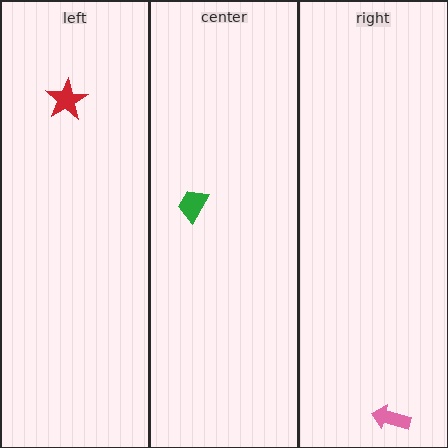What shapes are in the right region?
The pink arrow.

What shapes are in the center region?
The green trapezoid.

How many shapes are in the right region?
1.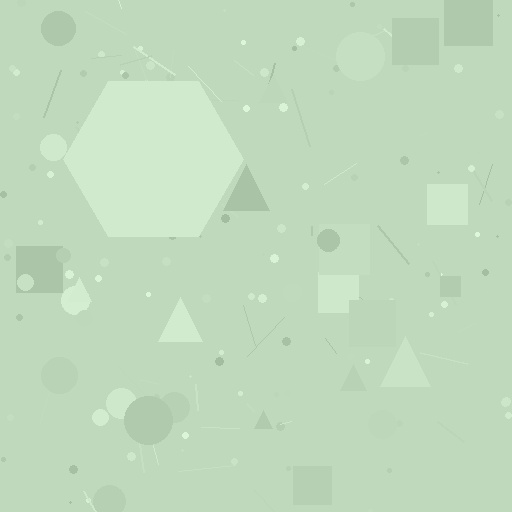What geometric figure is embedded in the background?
A hexagon is embedded in the background.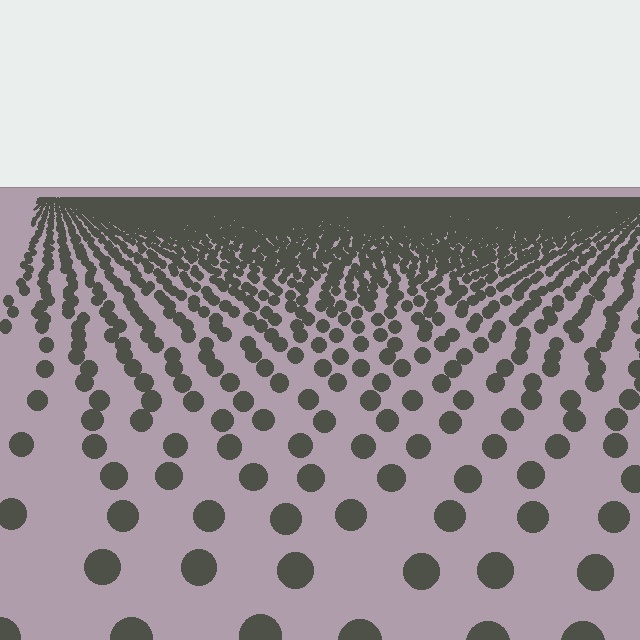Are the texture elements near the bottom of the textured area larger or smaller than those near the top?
Larger. Near the bottom, elements are closer to the viewer and appear at a bigger on-screen size.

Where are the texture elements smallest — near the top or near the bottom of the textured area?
Near the top.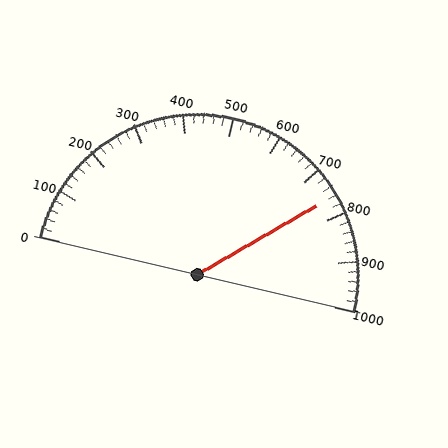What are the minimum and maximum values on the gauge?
The gauge ranges from 0 to 1000.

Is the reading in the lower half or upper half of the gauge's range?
The reading is in the upper half of the range (0 to 1000).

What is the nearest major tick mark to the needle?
The nearest major tick mark is 800.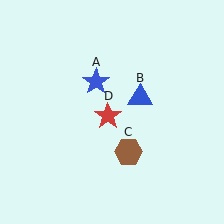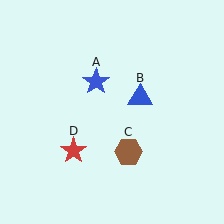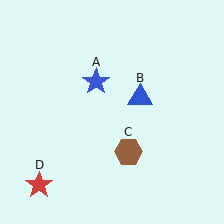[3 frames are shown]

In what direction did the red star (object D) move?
The red star (object D) moved down and to the left.